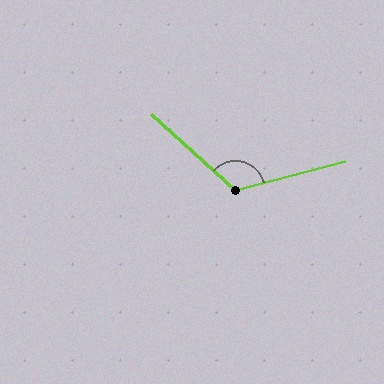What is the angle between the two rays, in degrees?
Approximately 123 degrees.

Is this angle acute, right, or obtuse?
It is obtuse.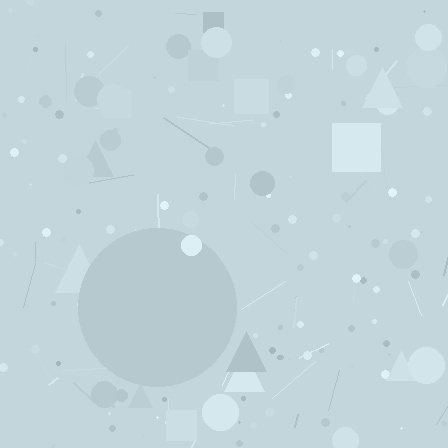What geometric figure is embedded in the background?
A circle is embedded in the background.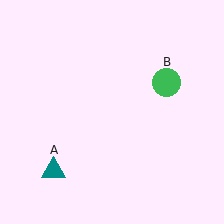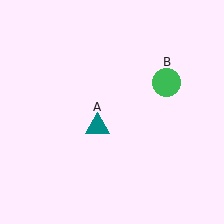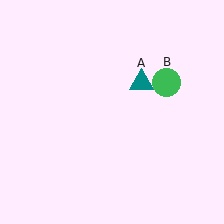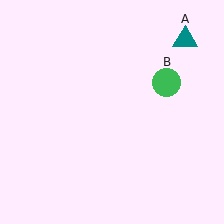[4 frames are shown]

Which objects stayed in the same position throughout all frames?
Green circle (object B) remained stationary.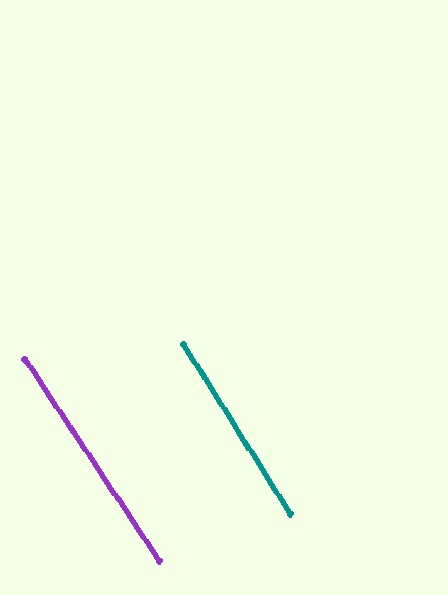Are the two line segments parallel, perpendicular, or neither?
Parallel — their directions differ by only 1.4°.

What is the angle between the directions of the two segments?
Approximately 1 degree.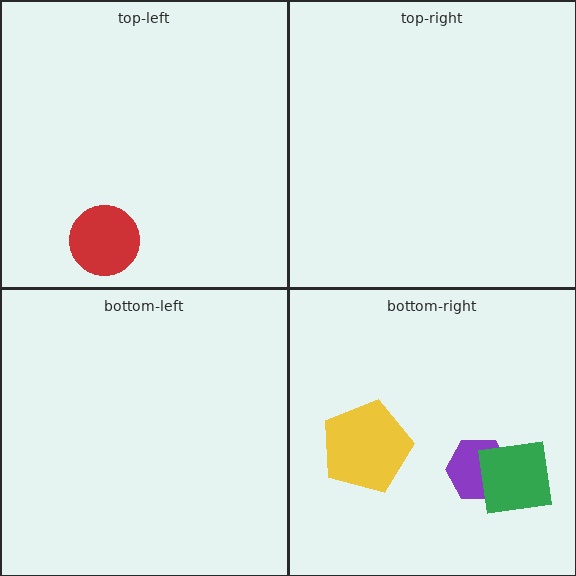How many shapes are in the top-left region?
1.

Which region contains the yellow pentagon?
The bottom-right region.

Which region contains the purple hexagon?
The bottom-right region.